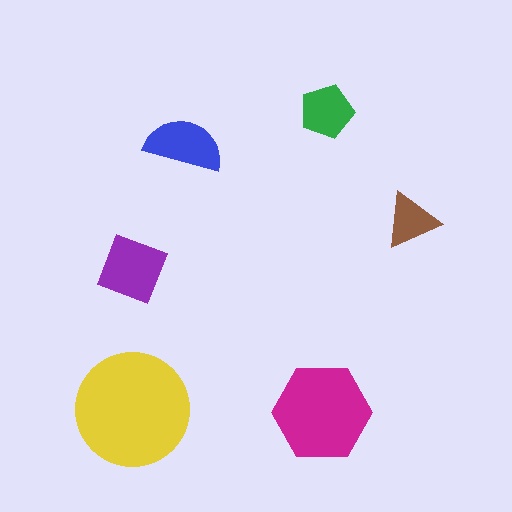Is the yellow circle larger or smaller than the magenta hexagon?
Larger.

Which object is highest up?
The green pentagon is topmost.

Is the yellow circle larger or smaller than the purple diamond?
Larger.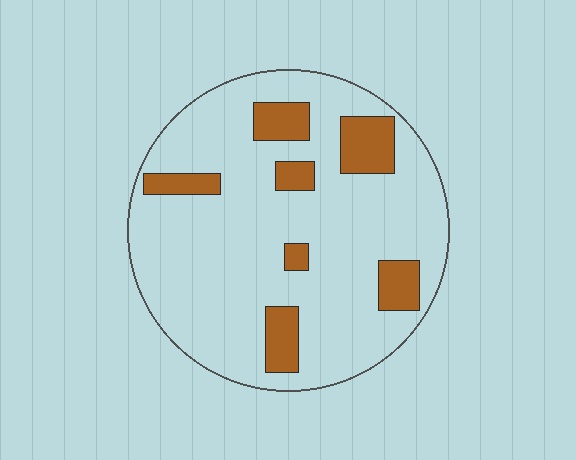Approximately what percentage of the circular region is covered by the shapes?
Approximately 15%.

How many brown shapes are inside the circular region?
7.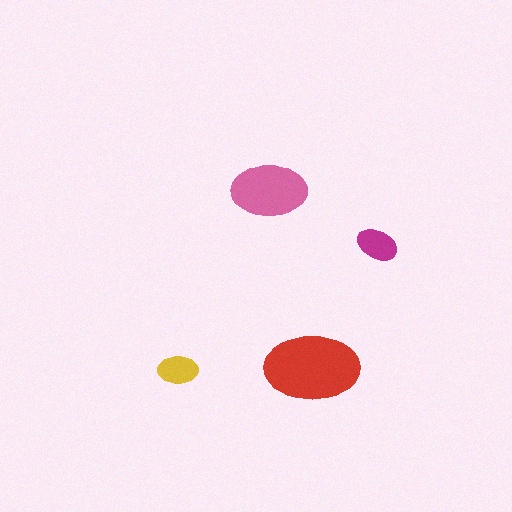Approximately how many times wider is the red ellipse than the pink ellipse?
About 1.5 times wider.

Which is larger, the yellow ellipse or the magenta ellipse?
The magenta one.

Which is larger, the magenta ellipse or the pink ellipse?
The pink one.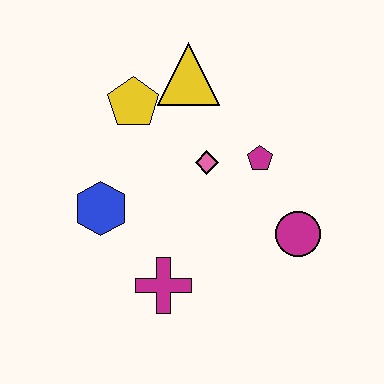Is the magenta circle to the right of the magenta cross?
Yes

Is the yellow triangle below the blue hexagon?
No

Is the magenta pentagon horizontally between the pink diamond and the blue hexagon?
No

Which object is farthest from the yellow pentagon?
The magenta circle is farthest from the yellow pentagon.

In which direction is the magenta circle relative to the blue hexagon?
The magenta circle is to the right of the blue hexagon.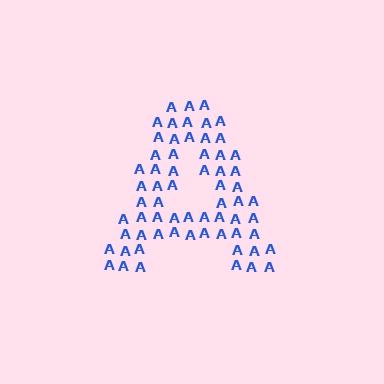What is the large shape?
The large shape is the letter A.